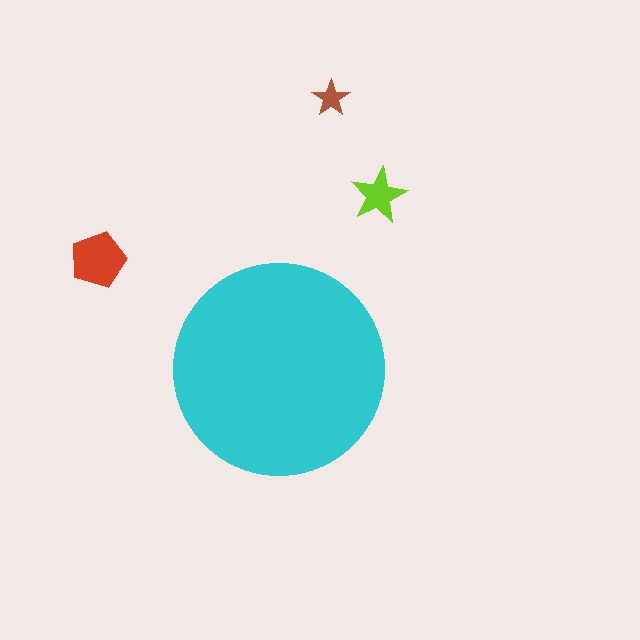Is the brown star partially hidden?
No, the brown star is fully visible.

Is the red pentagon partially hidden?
No, the red pentagon is fully visible.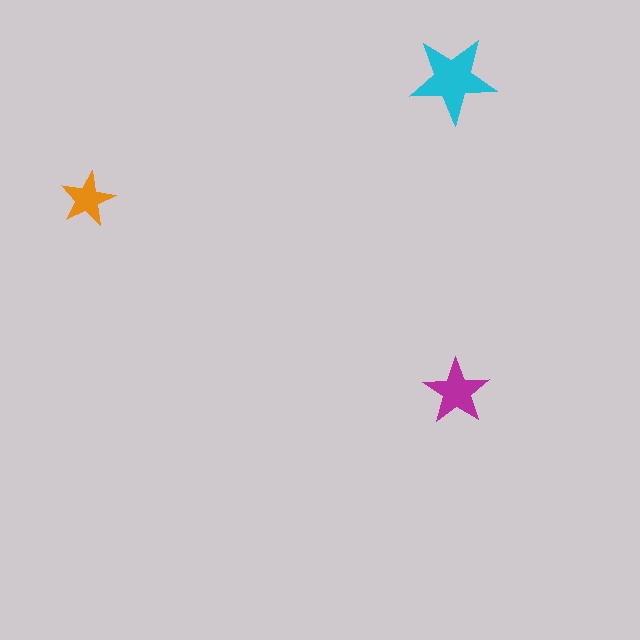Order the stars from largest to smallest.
the cyan one, the magenta one, the orange one.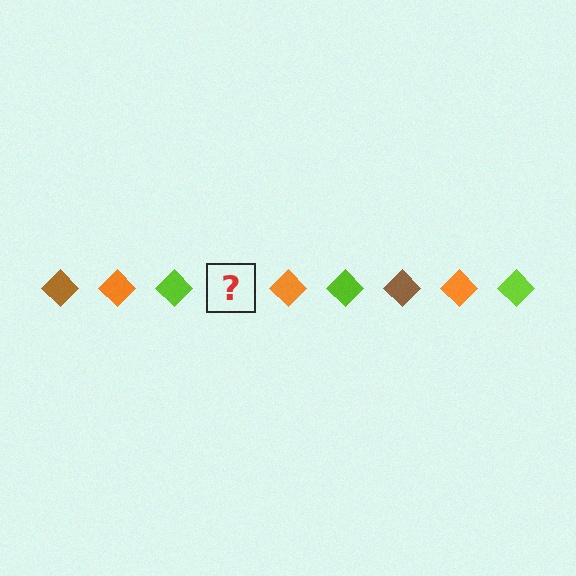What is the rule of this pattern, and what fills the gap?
The rule is that the pattern cycles through brown, orange, lime diamonds. The gap should be filled with a brown diamond.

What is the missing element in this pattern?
The missing element is a brown diamond.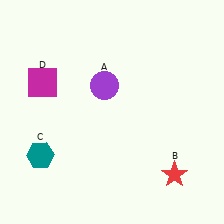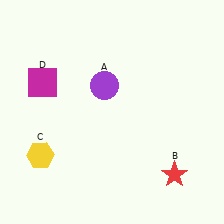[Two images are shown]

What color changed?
The hexagon (C) changed from teal in Image 1 to yellow in Image 2.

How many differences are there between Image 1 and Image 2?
There is 1 difference between the two images.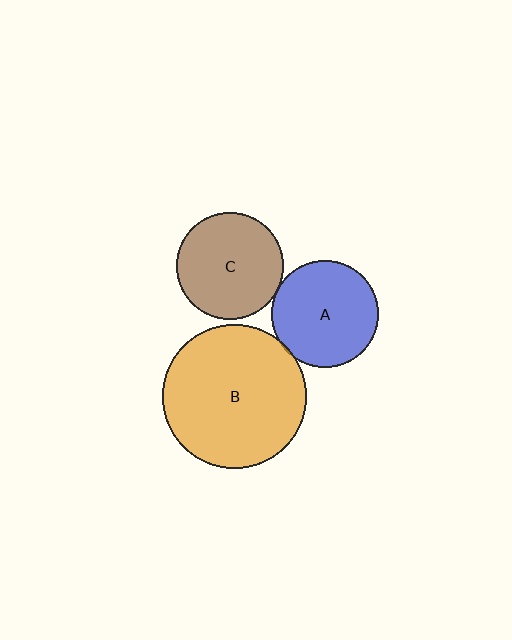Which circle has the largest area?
Circle B (orange).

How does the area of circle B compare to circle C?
Approximately 1.8 times.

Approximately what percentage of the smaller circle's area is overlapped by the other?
Approximately 5%.